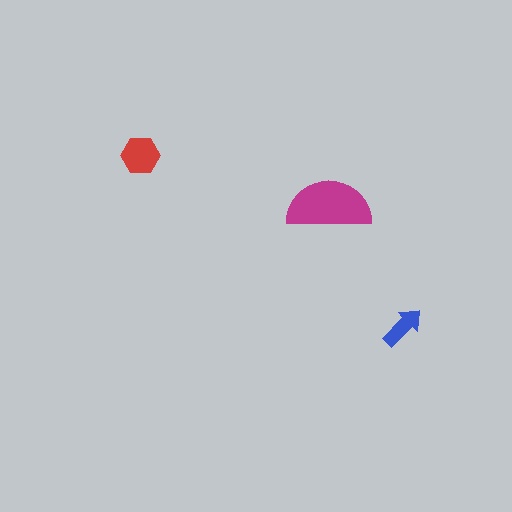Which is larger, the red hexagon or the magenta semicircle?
The magenta semicircle.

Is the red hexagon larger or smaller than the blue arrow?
Larger.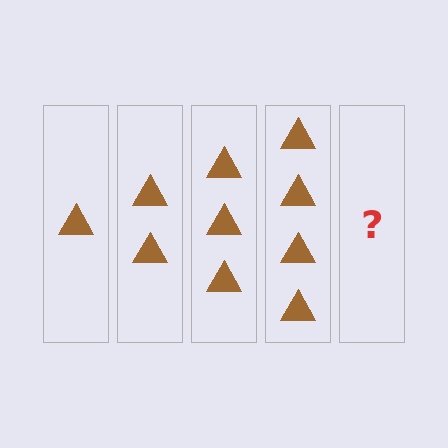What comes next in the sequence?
The next element should be 5 triangles.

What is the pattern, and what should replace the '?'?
The pattern is that each step adds one more triangle. The '?' should be 5 triangles.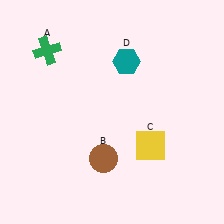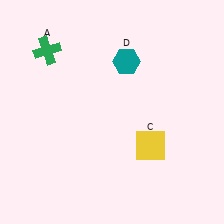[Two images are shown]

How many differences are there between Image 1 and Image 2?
There is 1 difference between the two images.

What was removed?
The brown circle (B) was removed in Image 2.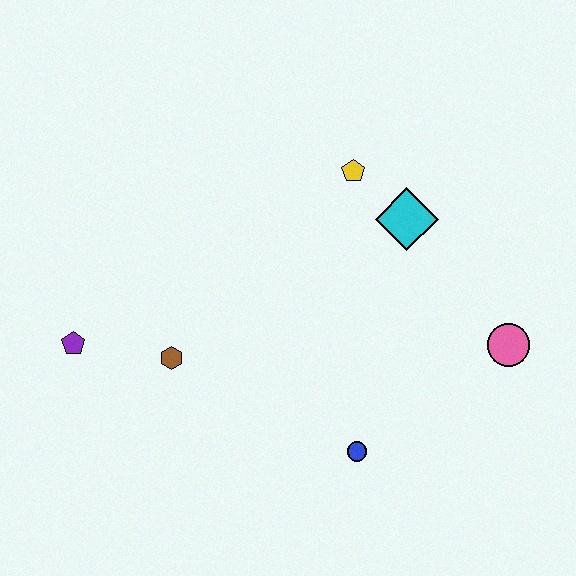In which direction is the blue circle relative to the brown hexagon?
The blue circle is to the right of the brown hexagon.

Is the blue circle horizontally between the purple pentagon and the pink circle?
Yes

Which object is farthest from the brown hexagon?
The pink circle is farthest from the brown hexagon.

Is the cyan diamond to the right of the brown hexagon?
Yes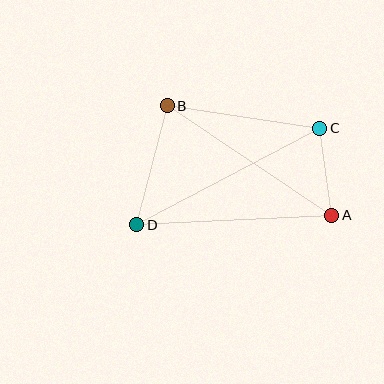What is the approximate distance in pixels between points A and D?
The distance between A and D is approximately 195 pixels.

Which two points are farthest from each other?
Points C and D are farthest from each other.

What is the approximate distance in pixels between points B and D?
The distance between B and D is approximately 123 pixels.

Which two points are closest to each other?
Points A and C are closest to each other.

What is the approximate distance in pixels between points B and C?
The distance between B and C is approximately 154 pixels.